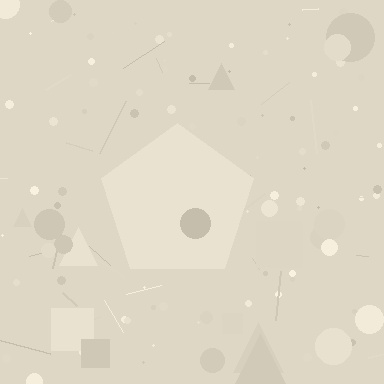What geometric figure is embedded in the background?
A pentagon is embedded in the background.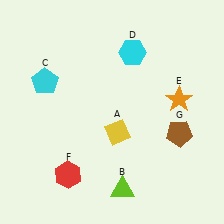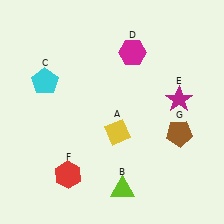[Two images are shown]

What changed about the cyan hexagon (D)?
In Image 1, D is cyan. In Image 2, it changed to magenta.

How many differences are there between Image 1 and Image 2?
There are 2 differences between the two images.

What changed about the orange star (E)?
In Image 1, E is orange. In Image 2, it changed to magenta.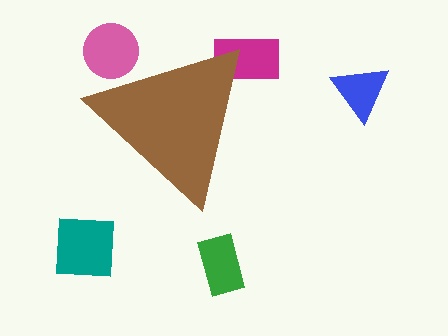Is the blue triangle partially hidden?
No, the blue triangle is fully visible.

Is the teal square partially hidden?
No, the teal square is fully visible.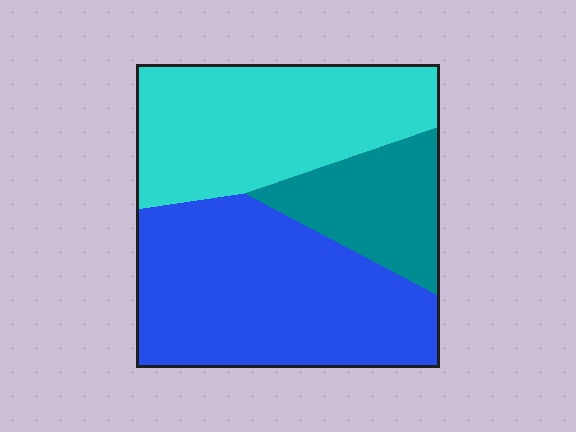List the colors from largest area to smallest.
From largest to smallest: blue, cyan, teal.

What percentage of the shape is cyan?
Cyan takes up about three eighths (3/8) of the shape.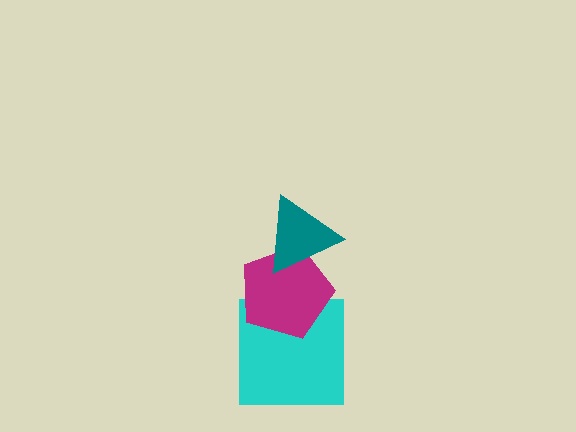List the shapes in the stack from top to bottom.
From top to bottom: the teal triangle, the magenta pentagon, the cyan square.